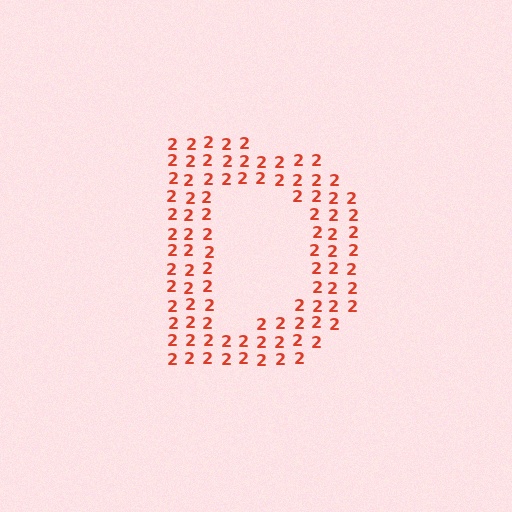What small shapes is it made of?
It is made of small digit 2's.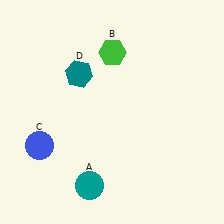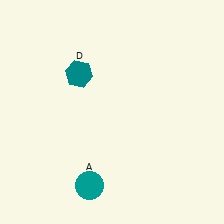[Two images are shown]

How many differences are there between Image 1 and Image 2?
There are 2 differences between the two images.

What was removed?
The blue circle (C), the green hexagon (B) were removed in Image 2.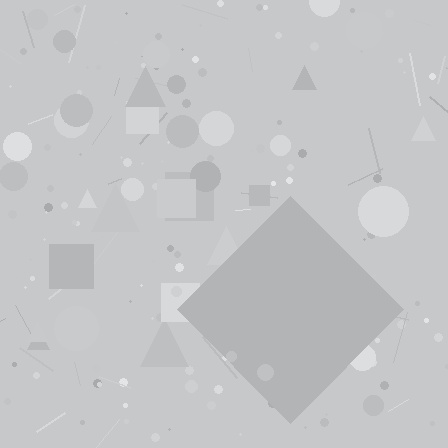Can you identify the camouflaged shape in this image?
The camouflaged shape is a diamond.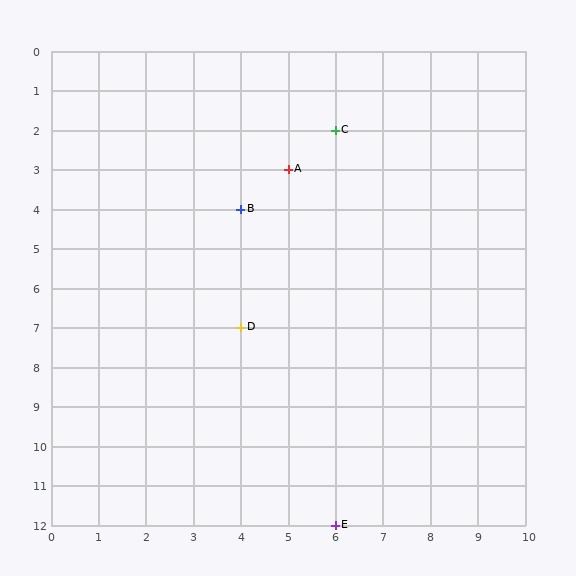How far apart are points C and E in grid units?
Points C and E are 10 rows apart.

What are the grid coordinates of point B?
Point B is at grid coordinates (4, 4).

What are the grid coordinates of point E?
Point E is at grid coordinates (6, 12).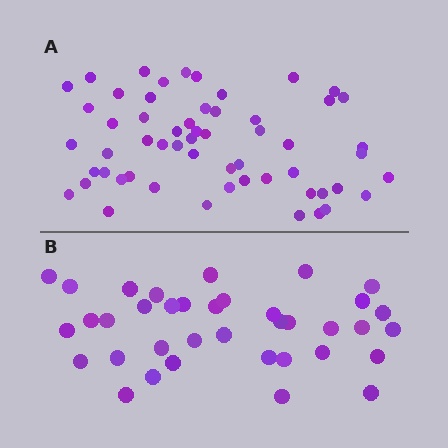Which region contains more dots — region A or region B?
Region A (the top region) has more dots.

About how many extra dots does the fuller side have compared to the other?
Region A has approximately 20 more dots than region B.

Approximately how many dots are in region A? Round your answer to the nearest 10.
About 60 dots. (The exact count is 57, which rounds to 60.)